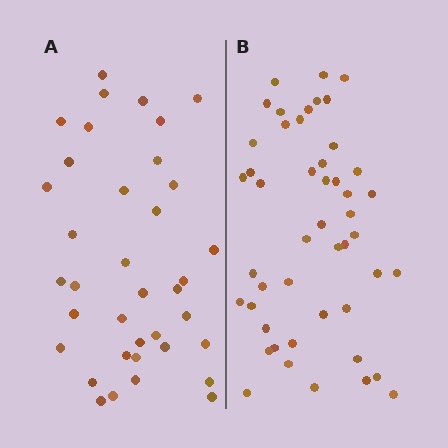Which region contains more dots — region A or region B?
Region B (the right region) has more dots.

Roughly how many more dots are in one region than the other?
Region B has roughly 12 or so more dots than region A.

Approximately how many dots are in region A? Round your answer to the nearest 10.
About 40 dots. (The exact count is 37, which rounds to 40.)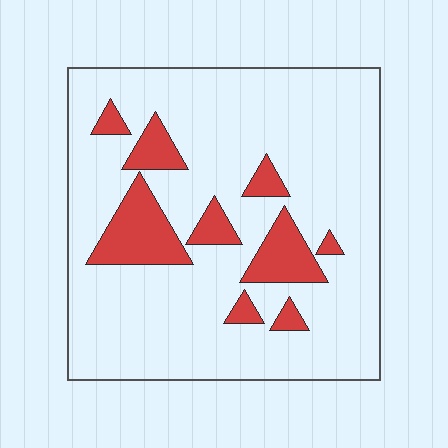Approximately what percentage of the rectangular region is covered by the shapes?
Approximately 15%.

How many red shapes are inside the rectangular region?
9.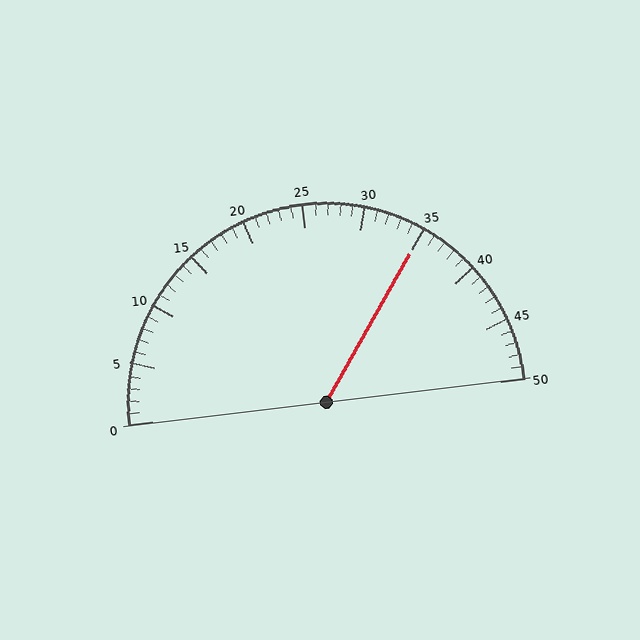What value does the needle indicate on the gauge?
The needle indicates approximately 35.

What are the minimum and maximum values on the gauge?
The gauge ranges from 0 to 50.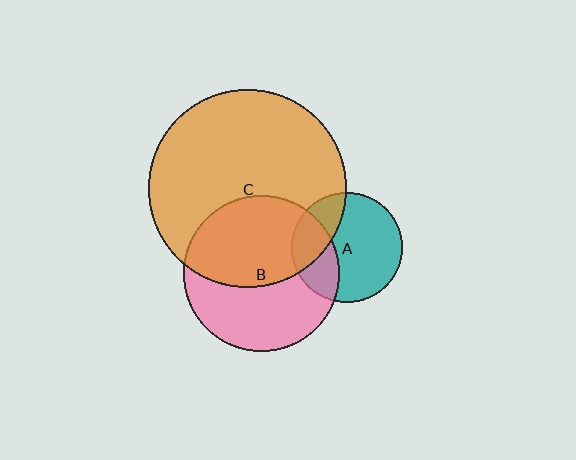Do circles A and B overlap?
Yes.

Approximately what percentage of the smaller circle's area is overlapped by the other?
Approximately 30%.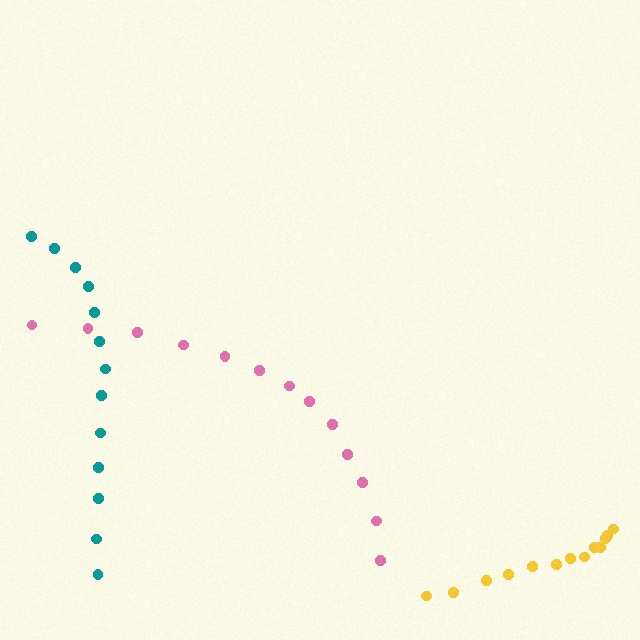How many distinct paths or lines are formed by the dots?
There are 3 distinct paths.